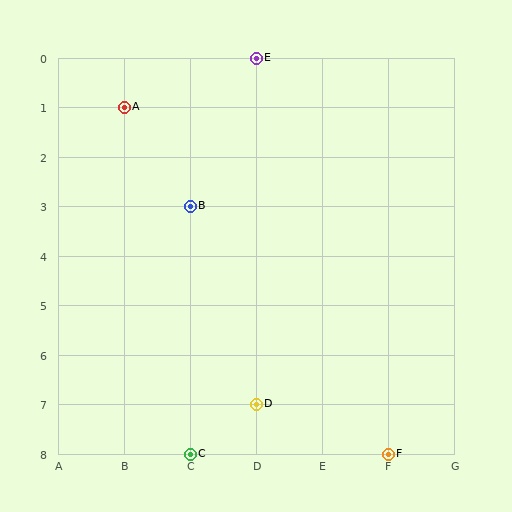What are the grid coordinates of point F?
Point F is at grid coordinates (F, 8).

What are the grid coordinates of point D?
Point D is at grid coordinates (D, 7).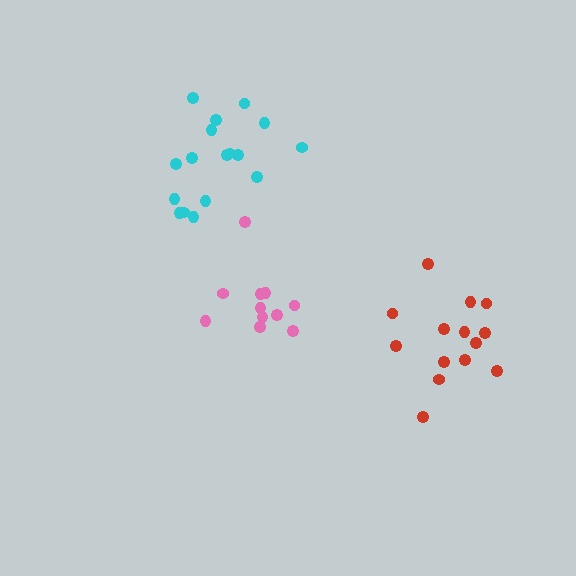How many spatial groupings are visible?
There are 3 spatial groupings.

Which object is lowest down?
The red cluster is bottommost.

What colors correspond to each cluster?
The clusters are colored: pink, cyan, red.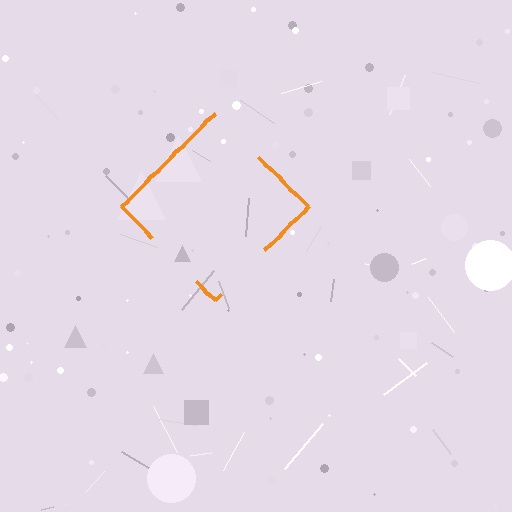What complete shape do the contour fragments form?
The contour fragments form a diamond.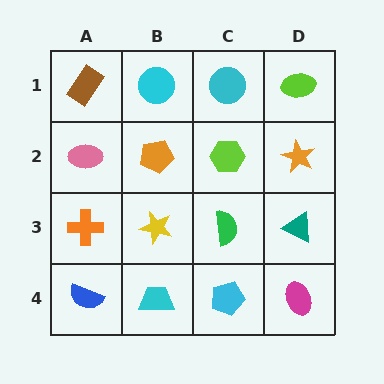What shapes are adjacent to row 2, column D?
A lime ellipse (row 1, column D), a teal triangle (row 3, column D), a lime hexagon (row 2, column C).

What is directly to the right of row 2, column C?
An orange star.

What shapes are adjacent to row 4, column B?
A yellow star (row 3, column B), a blue semicircle (row 4, column A), a cyan pentagon (row 4, column C).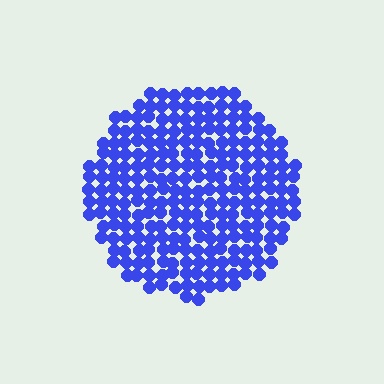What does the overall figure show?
The overall figure shows a circle.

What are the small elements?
The small elements are circles.